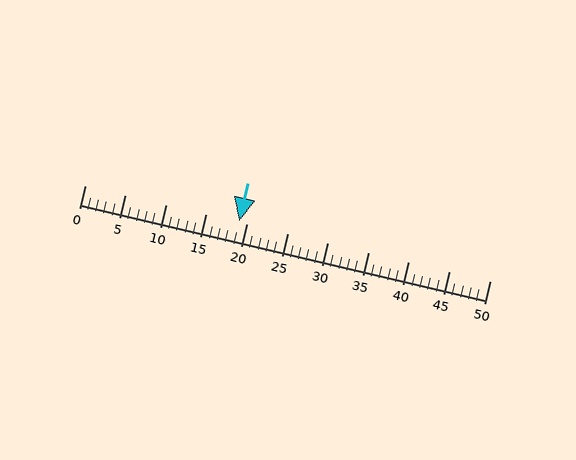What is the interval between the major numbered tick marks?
The major tick marks are spaced 5 units apart.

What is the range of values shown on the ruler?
The ruler shows values from 0 to 50.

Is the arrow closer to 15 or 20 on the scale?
The arrow is closer to 20.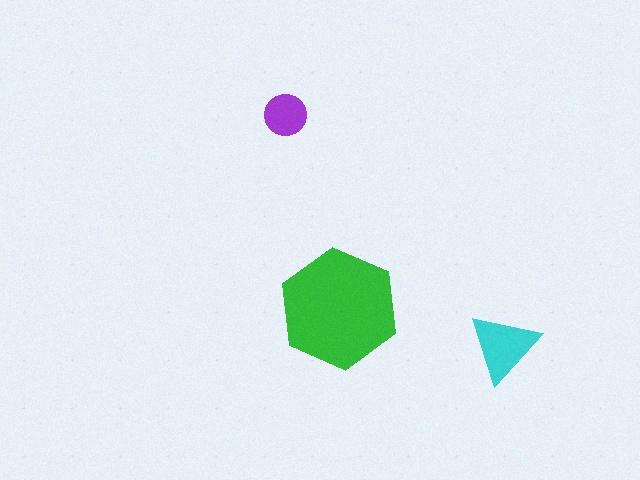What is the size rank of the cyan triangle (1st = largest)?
2nd.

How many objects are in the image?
There are 3 objects in the image.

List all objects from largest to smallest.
The green hexagon, the cyan triangle, the purple circle.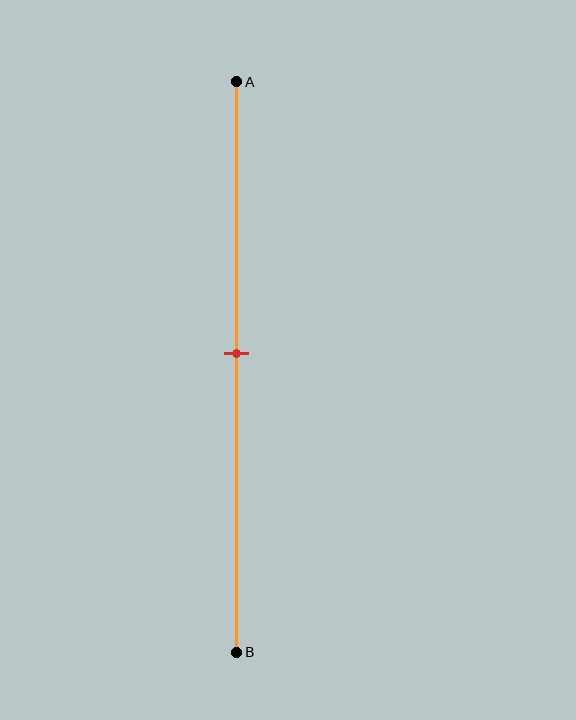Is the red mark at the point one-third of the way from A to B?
No, the mark is at about 50% from A, not at the 33% one-third point.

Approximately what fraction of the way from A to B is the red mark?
The red mark is approximately 50% of the way from A to B.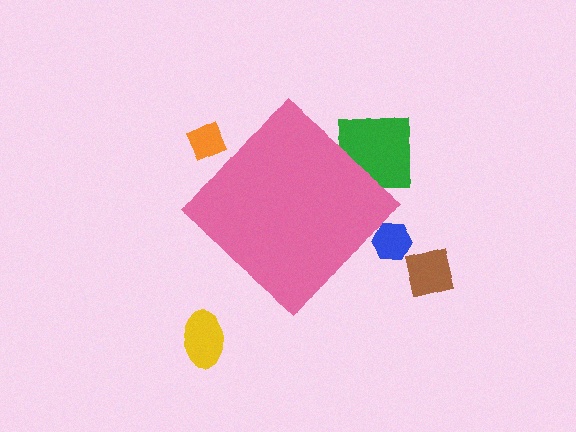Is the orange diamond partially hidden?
Yes, the orange diamond is partially hidden behind the pink diamond.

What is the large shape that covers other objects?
A pink diamond.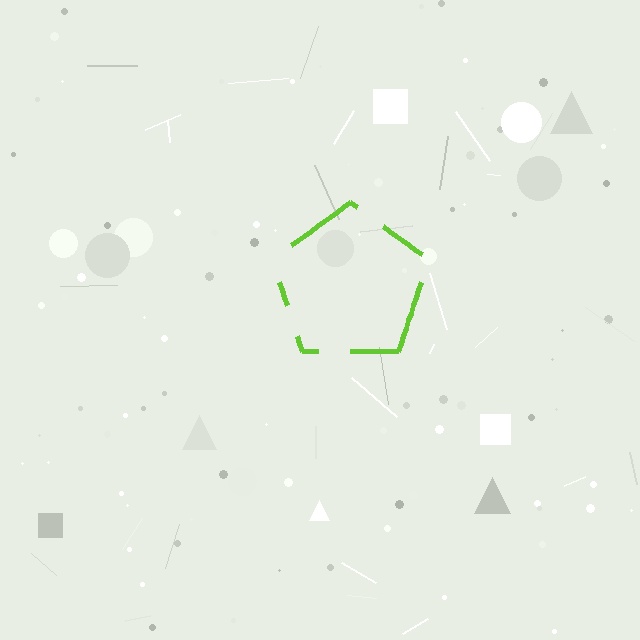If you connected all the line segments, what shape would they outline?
They would outline a pentagon.